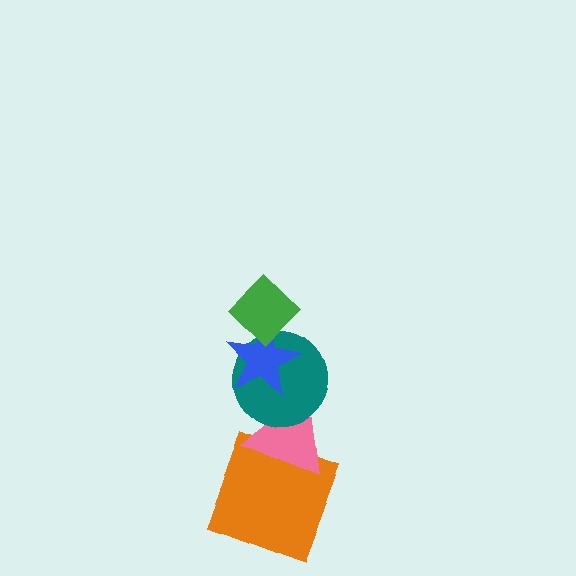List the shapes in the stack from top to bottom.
From top to bottom: the green diamond, the blue star, the teal circle, the pink triangle, the orange square.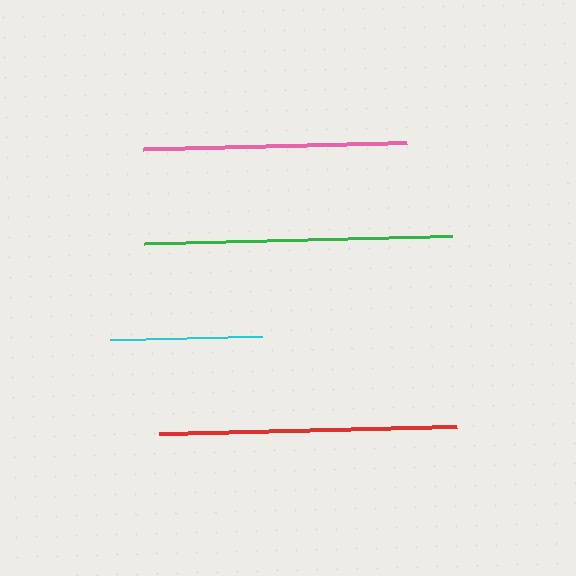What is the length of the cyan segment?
The cyan segment is approximately 152 pixels long.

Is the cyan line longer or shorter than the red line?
The red line is longer than the cyan line.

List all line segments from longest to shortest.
From longest to shortest: green, red, pink, cyan.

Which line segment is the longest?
The green line is the longest at approximately 308 pixels.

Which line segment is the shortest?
The cyan line is the shortest at approximately 152 pixels.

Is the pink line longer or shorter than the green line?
The green line is longer than the pink line.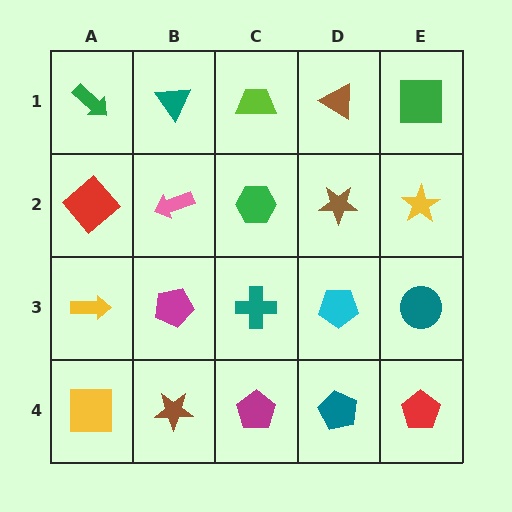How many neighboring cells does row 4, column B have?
3.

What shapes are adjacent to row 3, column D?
A brown star (row 2, column D), a teal pentagon (row 4, column D), a teal cross (row 3, column C), a teal circle (row 3, column E).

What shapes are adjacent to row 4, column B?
A magenta pentagon (row 3, column B), a yellow square (row 4, column A), a magenta pentagon (row 4, column C).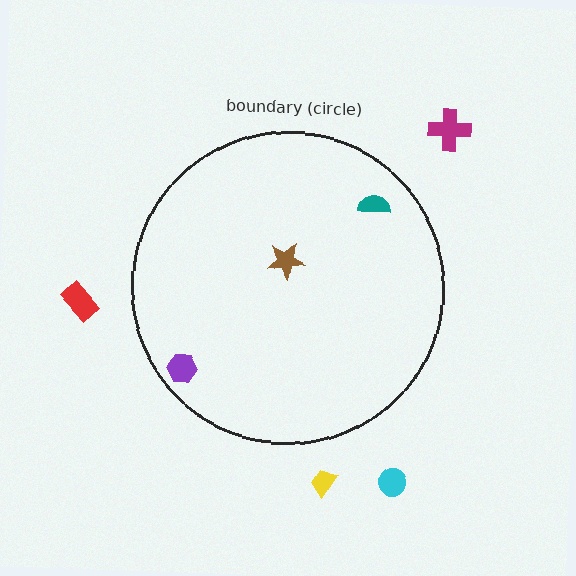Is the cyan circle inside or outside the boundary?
Outside.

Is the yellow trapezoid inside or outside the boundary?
Outside.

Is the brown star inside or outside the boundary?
Inside.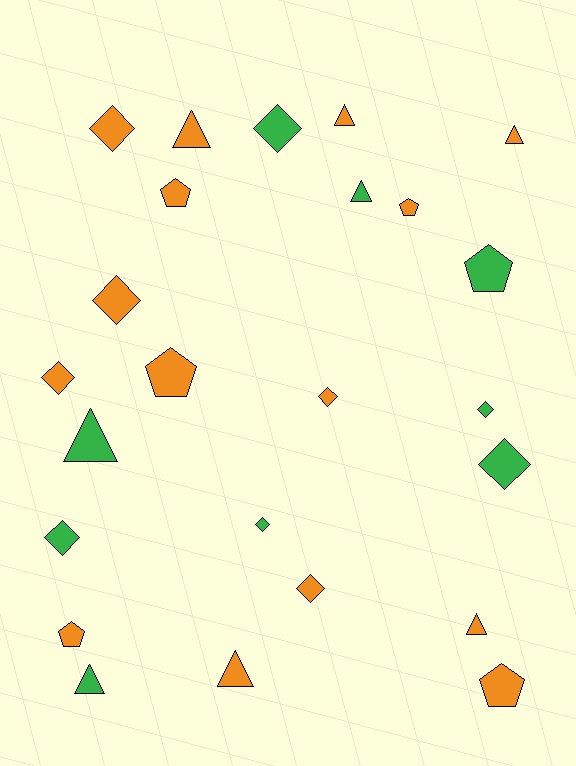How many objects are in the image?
There are 24 objects.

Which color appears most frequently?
Orange, with 15 objects.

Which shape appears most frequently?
Diamond, with 10 objects.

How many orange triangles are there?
There are 5 orange triangles.